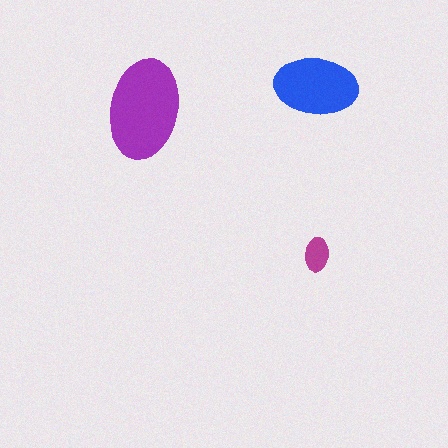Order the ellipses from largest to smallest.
the purple one, the blue one, the magenta one.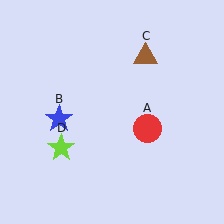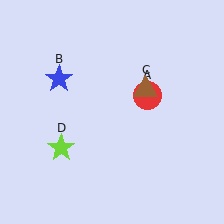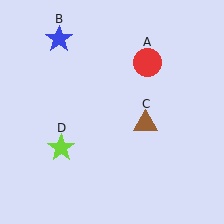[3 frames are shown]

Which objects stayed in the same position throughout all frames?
Lime star (object D) remained stationary.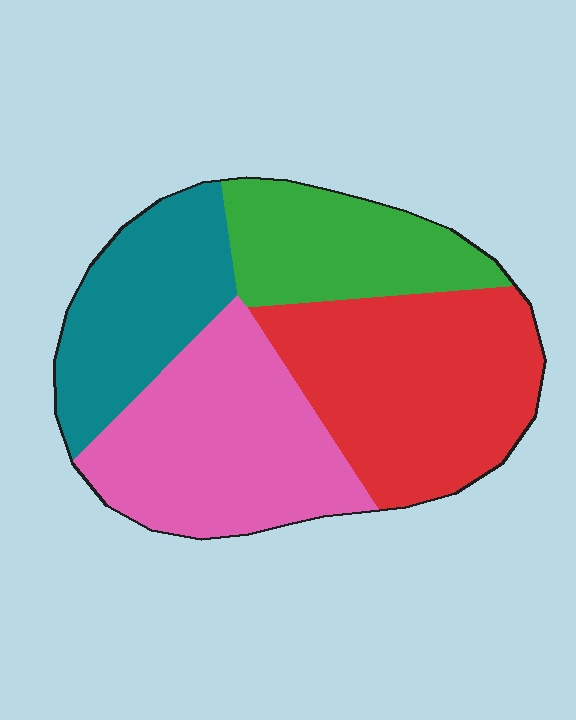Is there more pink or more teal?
Pink.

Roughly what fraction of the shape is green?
Green takes up about one sixth (1/6) of the shape.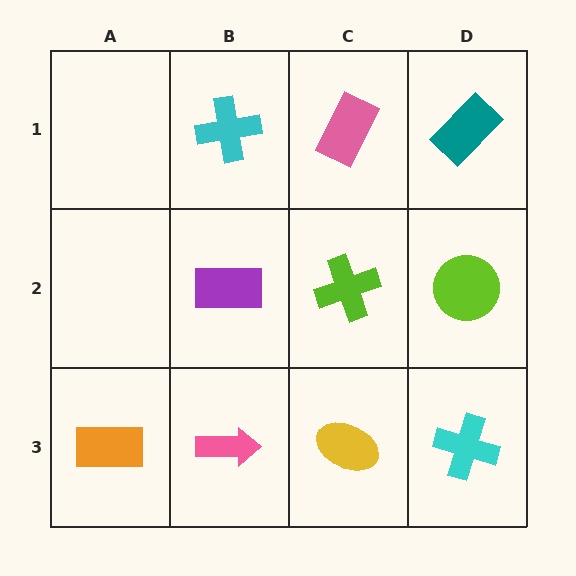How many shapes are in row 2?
3 shapes.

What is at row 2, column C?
A lime cross.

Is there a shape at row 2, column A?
No, that cell is empty.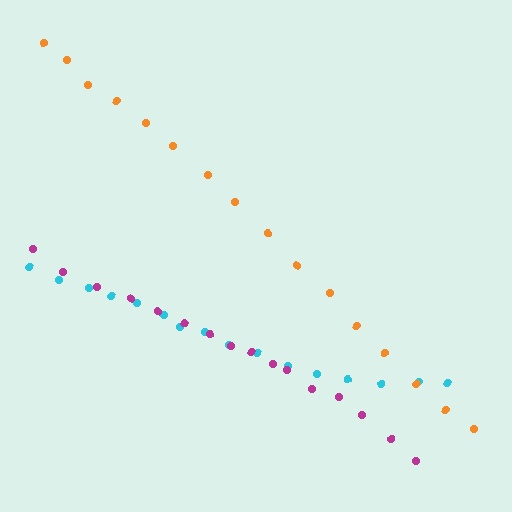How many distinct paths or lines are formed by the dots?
There are 3 distinct paths.